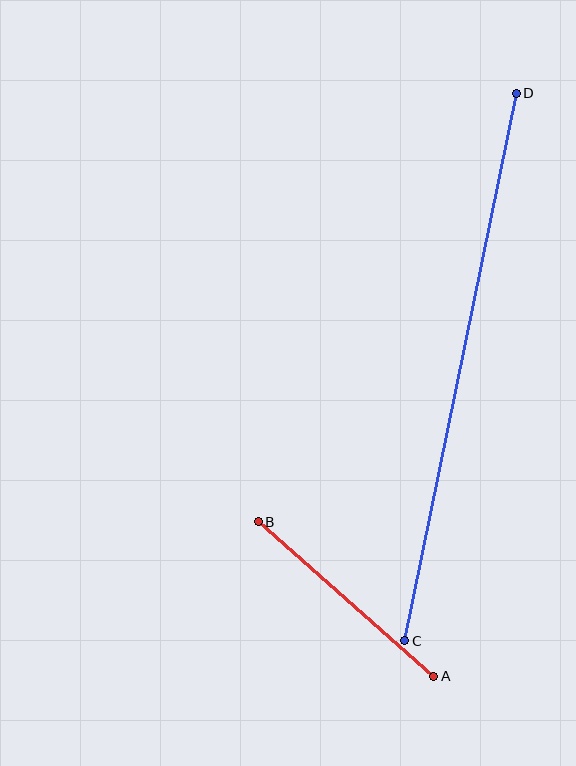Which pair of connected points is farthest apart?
Points C and D are farthest apart.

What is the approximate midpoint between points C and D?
The midpoint is at approximately (460, 367) pixels.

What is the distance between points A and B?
The distance is approximately 234 pixels.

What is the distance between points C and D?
The distance is approximately 559 pixels.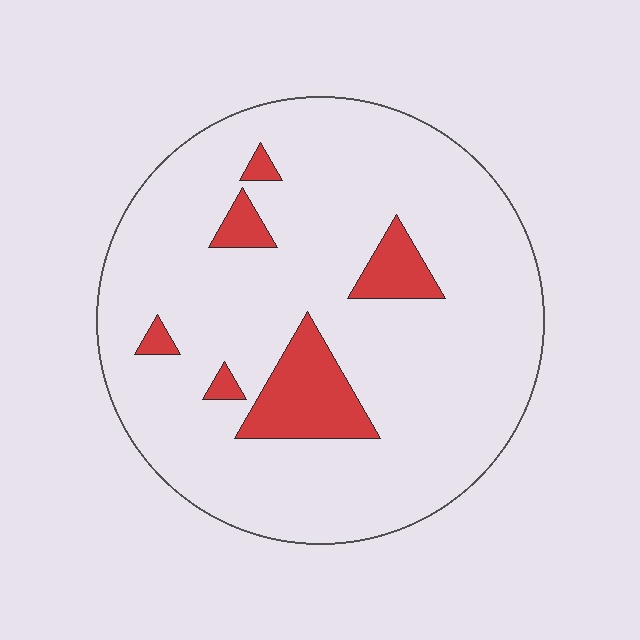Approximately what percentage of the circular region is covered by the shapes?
Approximately 10%.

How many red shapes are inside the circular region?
6.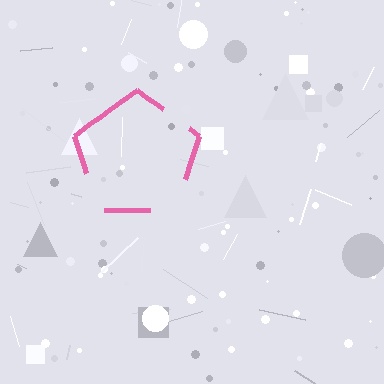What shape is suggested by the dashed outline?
The dashed outline suggests a pentagon.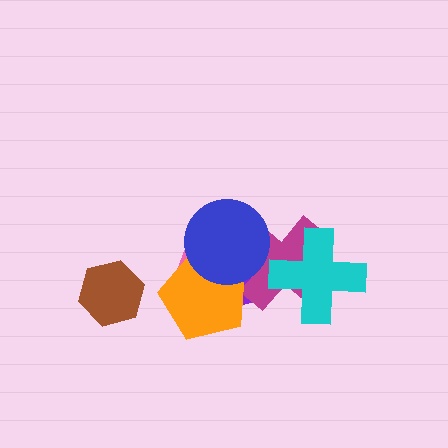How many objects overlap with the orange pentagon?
4 objects overlap with the orange pentagon.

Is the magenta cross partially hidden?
Yes, it is partially covered by another shape.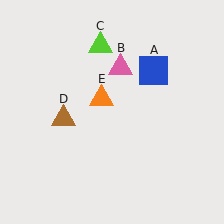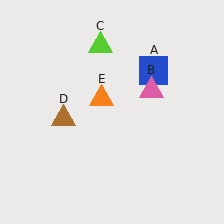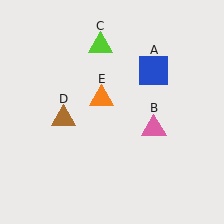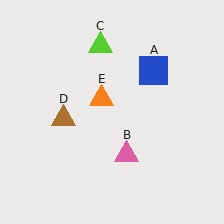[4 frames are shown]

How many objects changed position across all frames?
1 object changed position: pink triangle (object B).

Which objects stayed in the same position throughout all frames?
Blue square (object A) and lime triangle (object C) and brown triangle (object D) and orange triangle (object E) remained stationary.